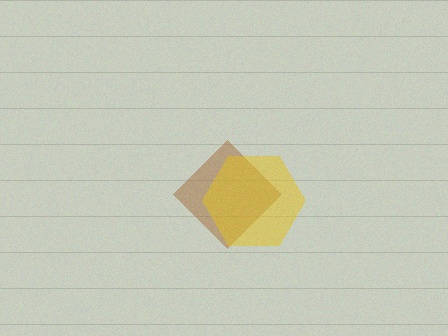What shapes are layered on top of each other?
The layered shapes are: a brown diamond, a yellow hexagon.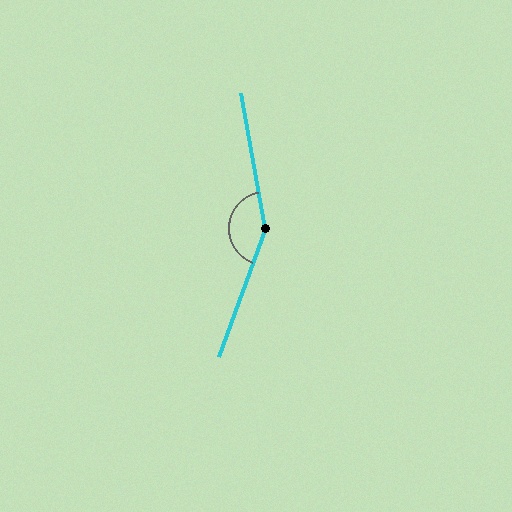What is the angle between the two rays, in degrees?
Approximately 150 degrees.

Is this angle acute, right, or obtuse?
It is obtuse.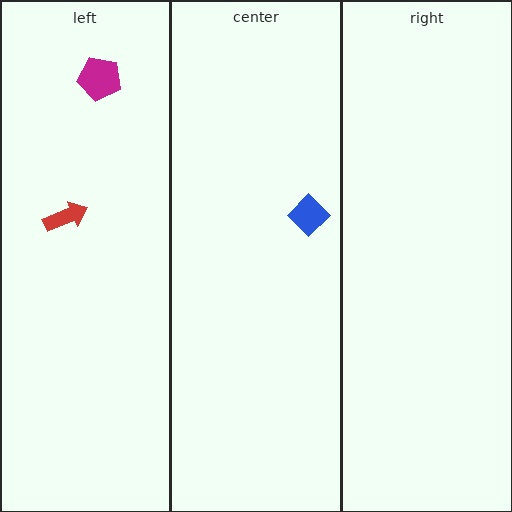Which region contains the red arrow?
The left region.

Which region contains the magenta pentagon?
The left region.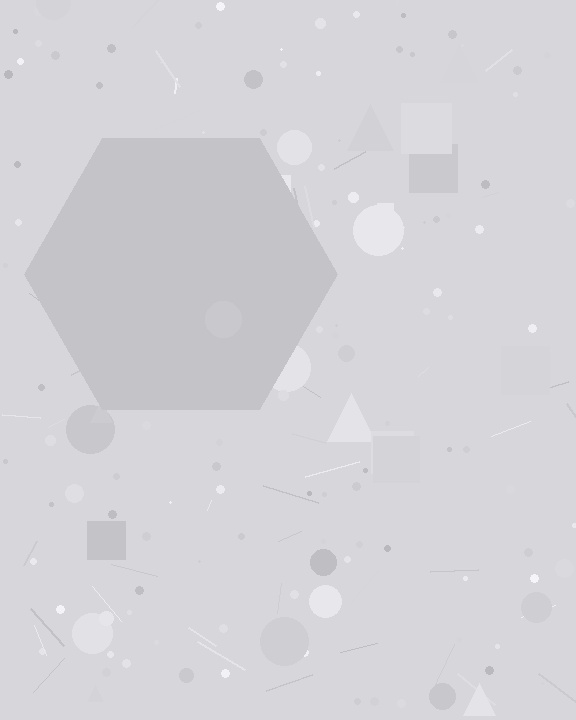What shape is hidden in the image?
A hexagon is hidden in the image.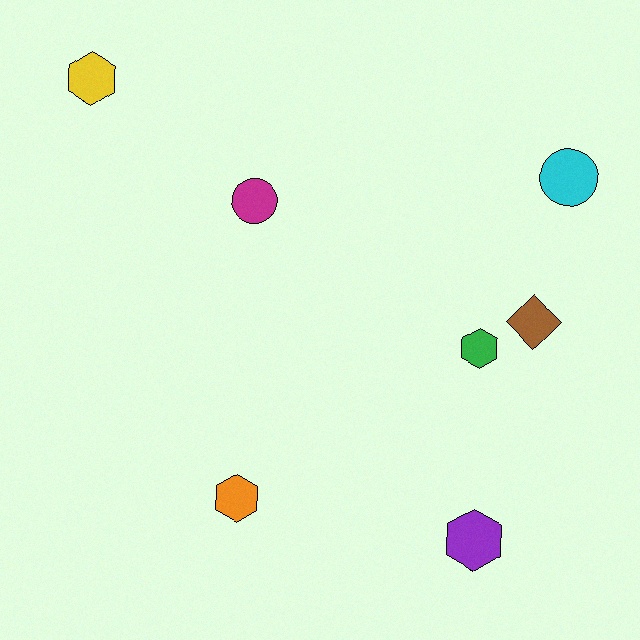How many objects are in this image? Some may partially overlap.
There are 7 objects.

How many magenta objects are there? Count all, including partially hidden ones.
There is 1 magenta object.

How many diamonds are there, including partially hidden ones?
There is 1 diamond.